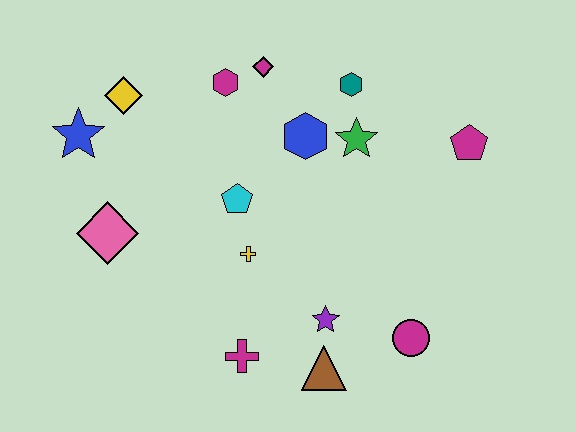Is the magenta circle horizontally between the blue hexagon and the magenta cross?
No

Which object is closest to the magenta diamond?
The magenta hexagon is closest to the magenta diamond.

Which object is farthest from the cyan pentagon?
The magenta pentagon is farthest from the cyan pentagon.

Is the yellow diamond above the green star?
Yes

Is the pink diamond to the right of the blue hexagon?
No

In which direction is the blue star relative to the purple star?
The blue star is to the left of the purple star.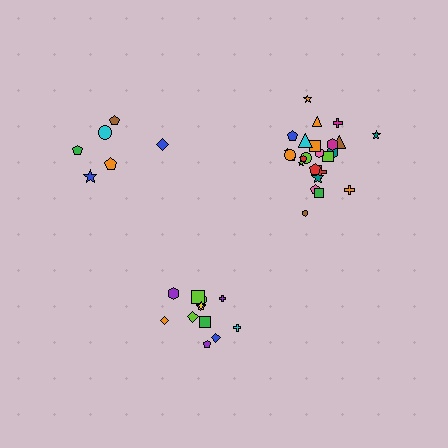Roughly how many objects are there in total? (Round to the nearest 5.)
Roughly 45 objects in total.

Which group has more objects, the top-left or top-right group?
The top-right group.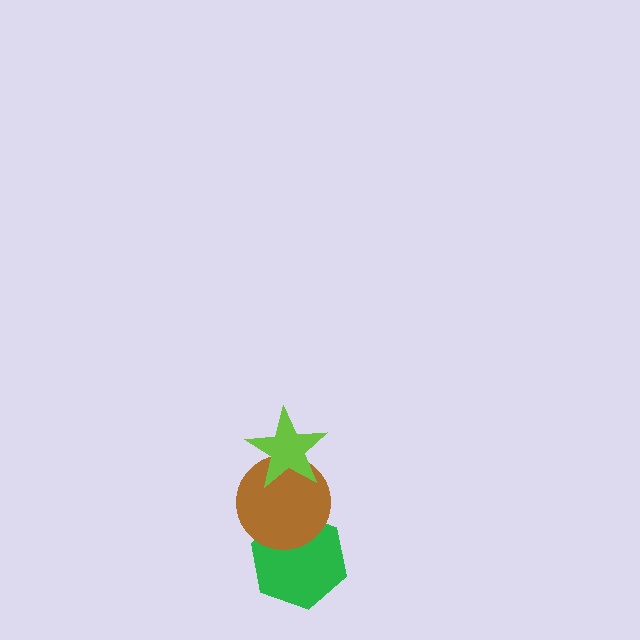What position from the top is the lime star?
The lime star is 1st from the top.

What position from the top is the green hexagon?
The green hexagon is 3rd from the top.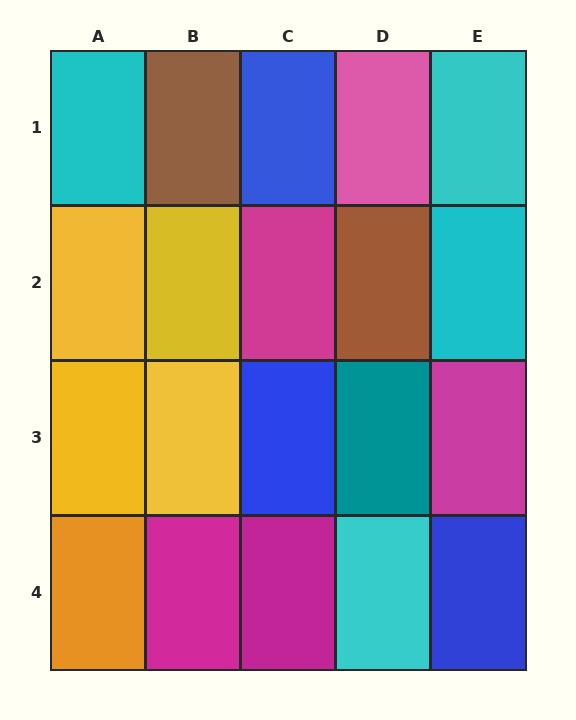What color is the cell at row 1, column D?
Pink.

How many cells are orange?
1 cell is orange.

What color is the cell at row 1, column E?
Cyan.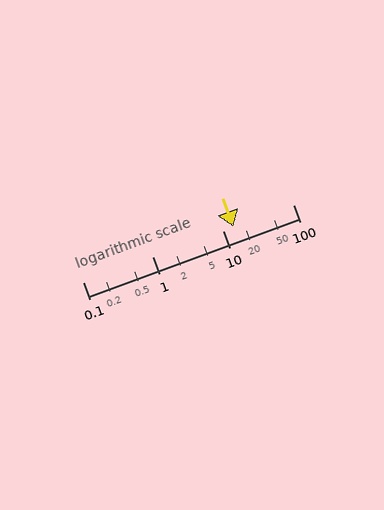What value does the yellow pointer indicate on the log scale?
The pointer indicates approximately 14.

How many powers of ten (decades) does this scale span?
The scale spans 3 decades, from 0.1 to 100.